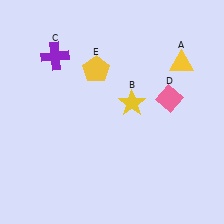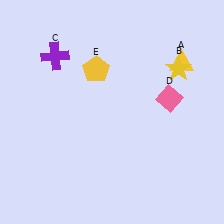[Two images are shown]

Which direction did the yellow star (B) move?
The yellow star (B) moved right.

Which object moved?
The yellow star (B) moved right.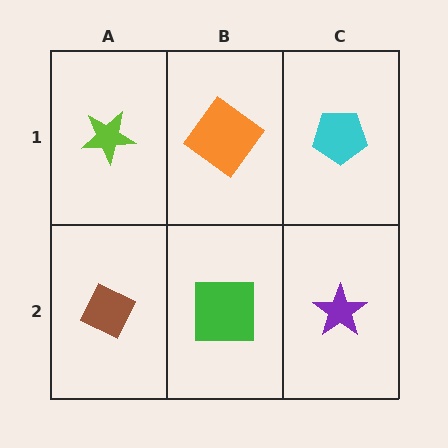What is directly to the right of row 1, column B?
A cyan pentagon.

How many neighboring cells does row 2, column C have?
2.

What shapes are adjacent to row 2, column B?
An orange diamond (row 1, column B), a brown diamond (row 2, column A), a purple star (row 2, column C).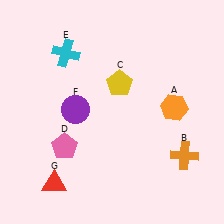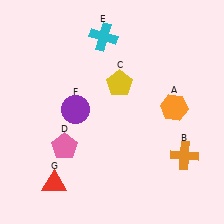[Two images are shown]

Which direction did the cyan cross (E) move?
The cyan cross (E) moved right.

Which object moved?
The cyan cross (E) moved right.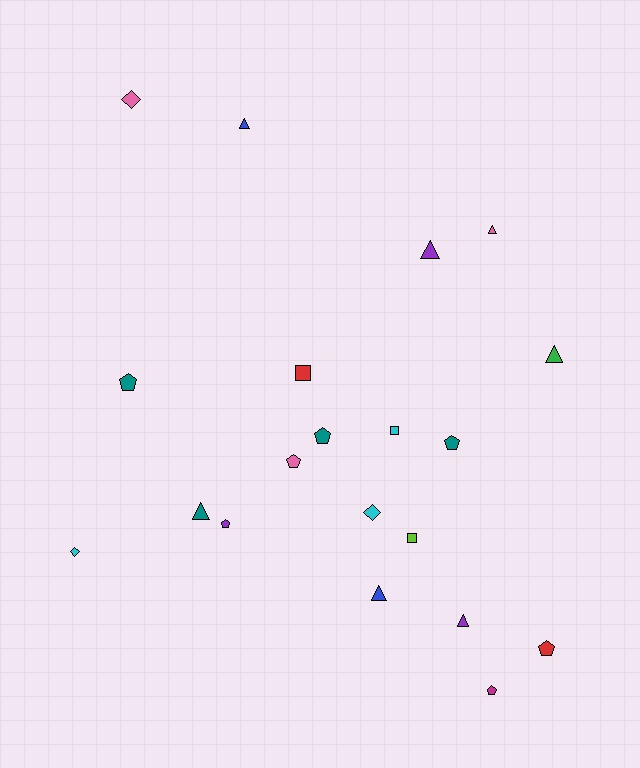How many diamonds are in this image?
There are 3 diamonds.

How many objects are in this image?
There are 20 objects.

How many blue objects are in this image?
There are 2 blue objects.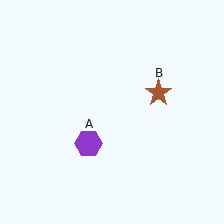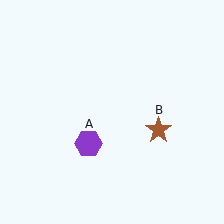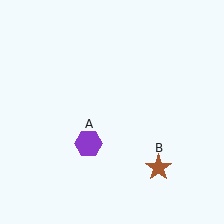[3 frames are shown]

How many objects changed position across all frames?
1 object changed position: brown star (object B).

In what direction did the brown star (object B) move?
The brown star (object B) moved down.